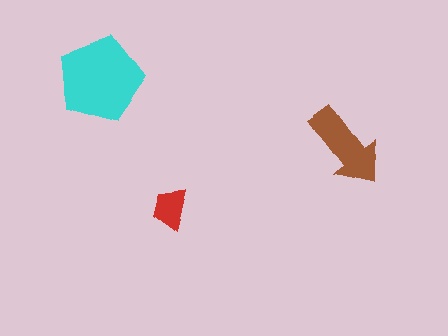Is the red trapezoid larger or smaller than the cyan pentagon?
Smaller.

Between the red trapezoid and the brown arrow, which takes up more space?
The brown arrow.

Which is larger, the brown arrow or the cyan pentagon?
The cyan pentagon.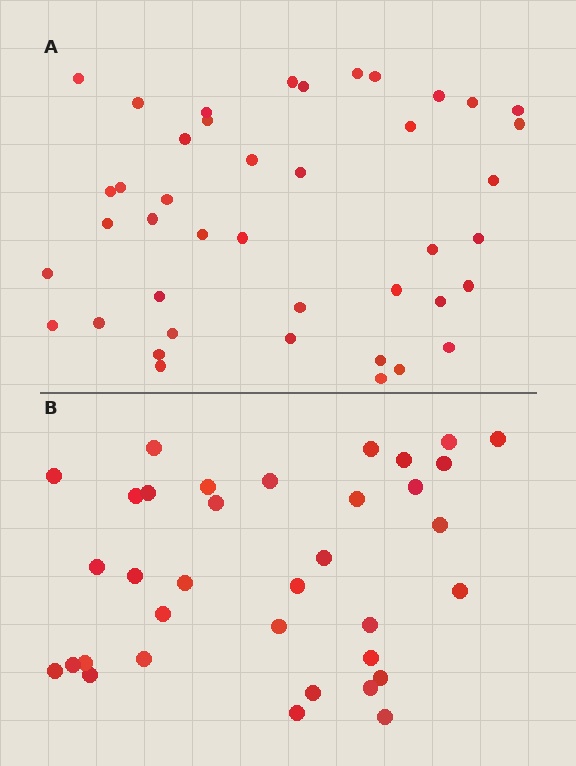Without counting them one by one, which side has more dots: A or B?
Region A (the top region) has more dots.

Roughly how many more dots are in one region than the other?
Region A has roughly 8 or so more dots than region B.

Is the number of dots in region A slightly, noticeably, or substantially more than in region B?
Region A has only slightly more — the two regions are fairly close. The ratio is roughly 1.2 to 1.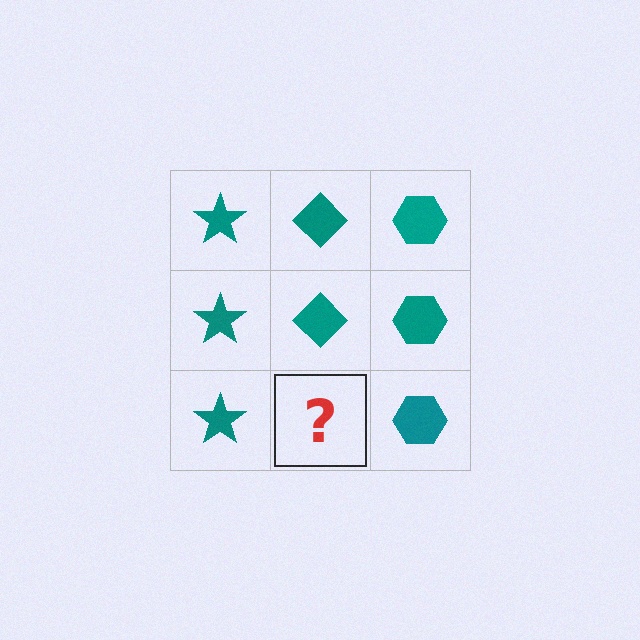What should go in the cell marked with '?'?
The missing cell should contain a teal diamond.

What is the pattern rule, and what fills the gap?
The rule is that each column has a consistent shape. The gap should be filled with a teal diamond.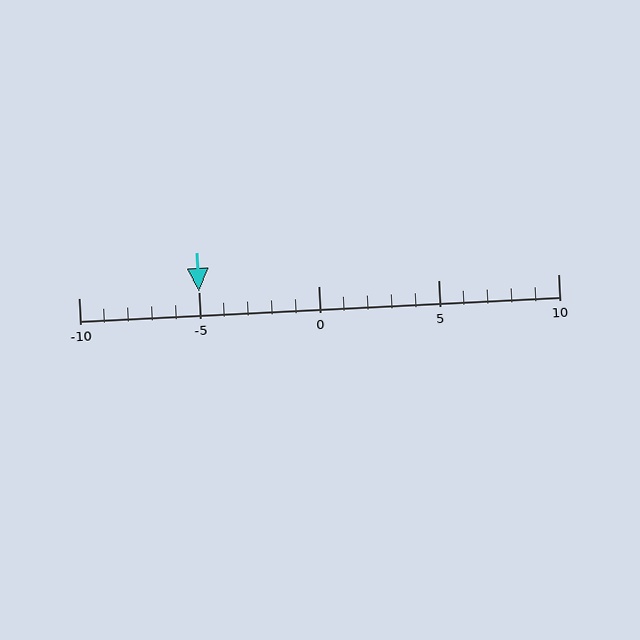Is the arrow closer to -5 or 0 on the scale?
The arrow is closer to -5.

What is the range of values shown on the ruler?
The ruler shows values from -10 to 10.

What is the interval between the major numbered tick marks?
The major tick marks are spaced 5 units apart.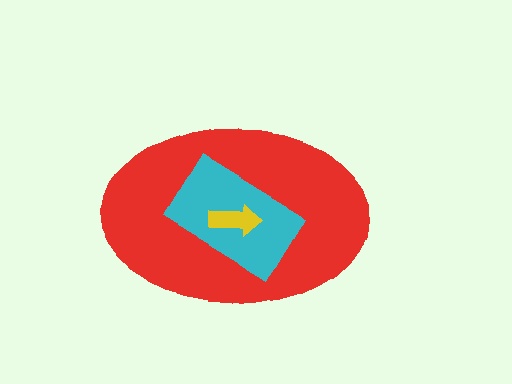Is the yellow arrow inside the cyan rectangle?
Yes.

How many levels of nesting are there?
3.